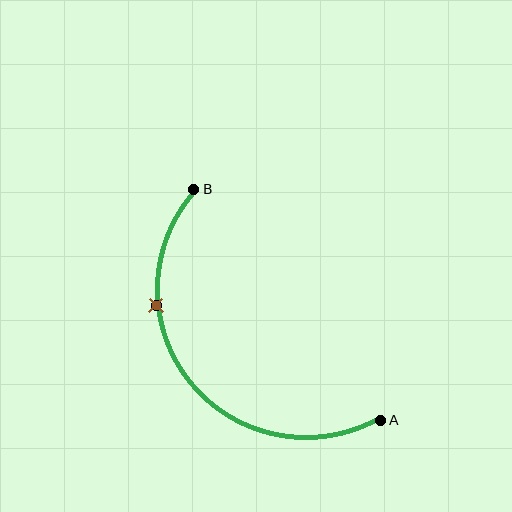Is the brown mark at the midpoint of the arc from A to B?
No. The brown mark lies on the arc but is closer to endpoint B. The arc midpoint would be at the point on the curve equidistant along the arc from both A and B.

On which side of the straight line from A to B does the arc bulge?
The arc bulges below and to the left of the straight line connecting A and B.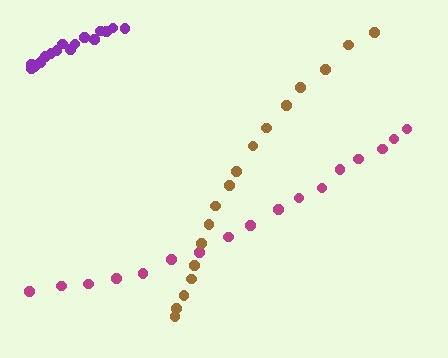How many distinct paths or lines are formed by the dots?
There are 3 distinct paths.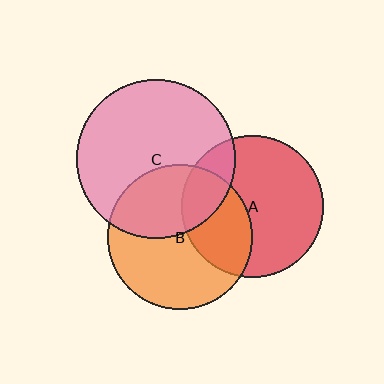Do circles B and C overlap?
Yes.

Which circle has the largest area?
Circle C (pink).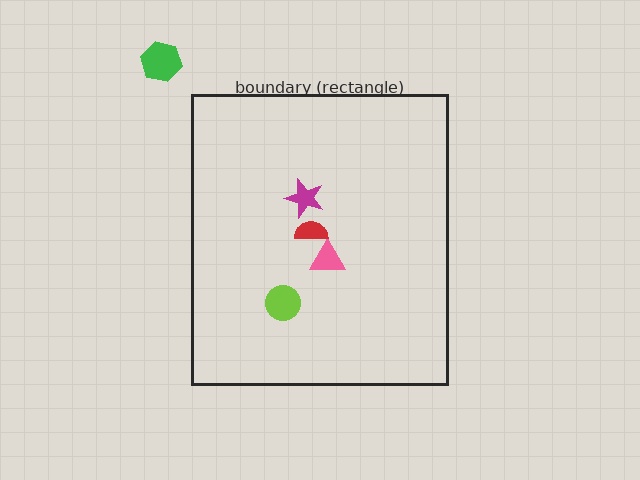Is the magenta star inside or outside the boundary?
Inside.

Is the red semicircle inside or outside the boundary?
Inside.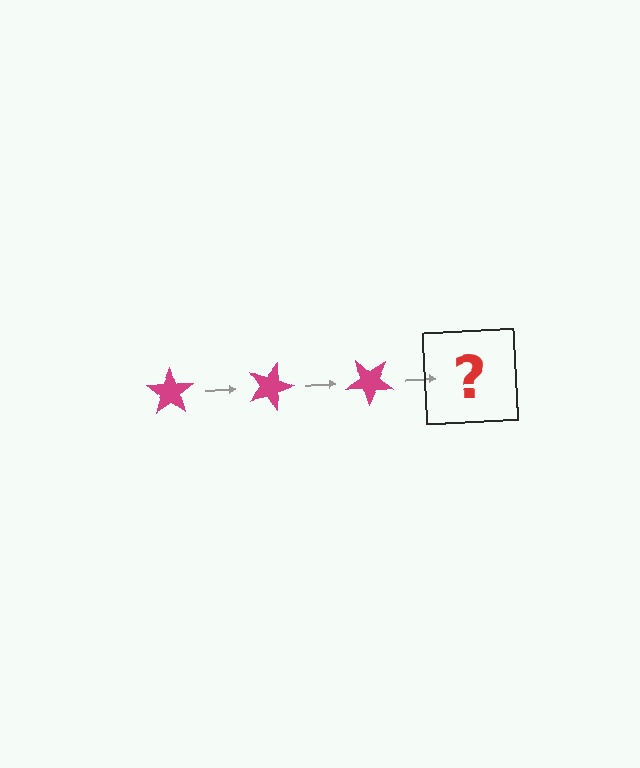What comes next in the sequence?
The next element should be a magenta star rotated 60 degrees.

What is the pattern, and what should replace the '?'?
The pattern is that the star rotates 20 degrees each step. The '?' should be a magenta star rotated 60 degrees.